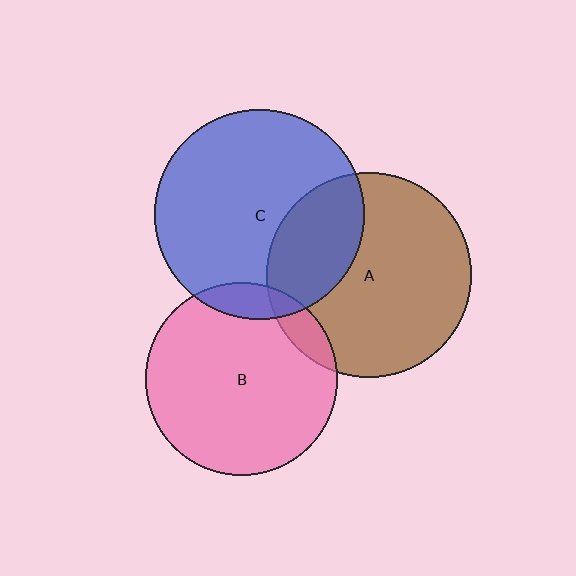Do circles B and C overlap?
Yes.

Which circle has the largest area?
Circle C (blue).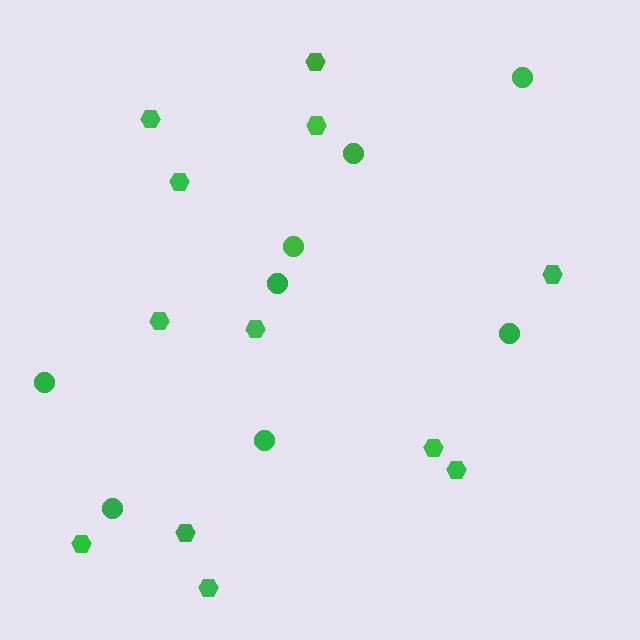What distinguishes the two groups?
There are 2 groups: one group of hexagons (12) and one group of circles (8).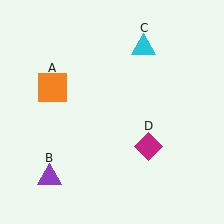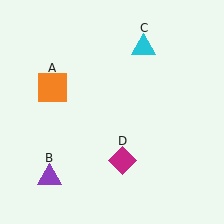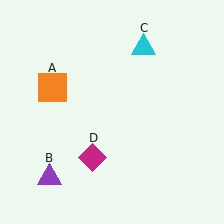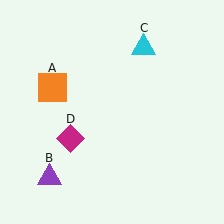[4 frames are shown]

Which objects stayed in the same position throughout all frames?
Orange square (object A) and purple triangle (object B) and cyan triangle (object C) remained stationary.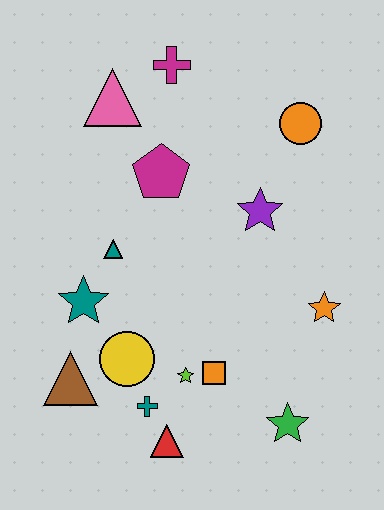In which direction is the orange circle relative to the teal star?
The orange circle is to the right of the teal star.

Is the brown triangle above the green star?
Yes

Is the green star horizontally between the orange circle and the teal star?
Yes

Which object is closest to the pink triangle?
The magenta cross is closest to the pink triangle.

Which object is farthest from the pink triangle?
The green star is farthest from the pink triangle.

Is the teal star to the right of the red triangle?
No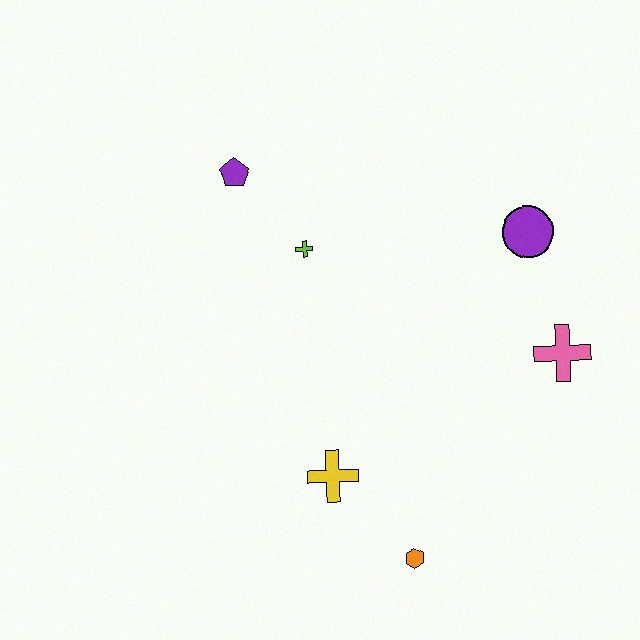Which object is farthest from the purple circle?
The orange hexagon is farthest from the purple circle.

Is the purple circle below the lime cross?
No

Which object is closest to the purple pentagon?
The lime cross is closest to the purple pentagon.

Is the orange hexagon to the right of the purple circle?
No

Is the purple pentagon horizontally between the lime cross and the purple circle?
No